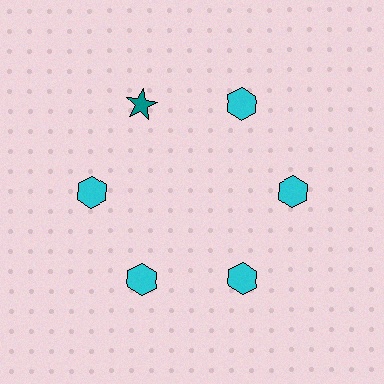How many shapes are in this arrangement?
There are 6 shapes arranged in a ring pattern.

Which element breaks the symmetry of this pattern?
The teal star at roughly the 11 o'clock position breaks the symmetry. All other shapes are cyan hexagons.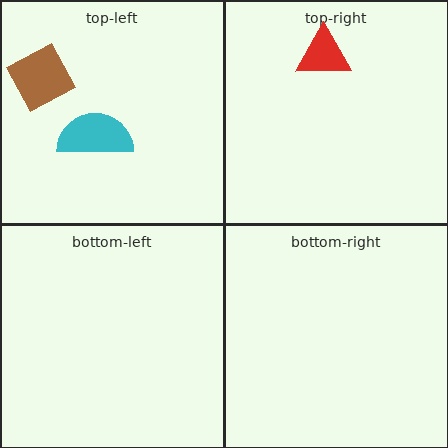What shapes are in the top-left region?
The cyan semicircle, the brown diamond.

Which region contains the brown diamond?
The top-left region.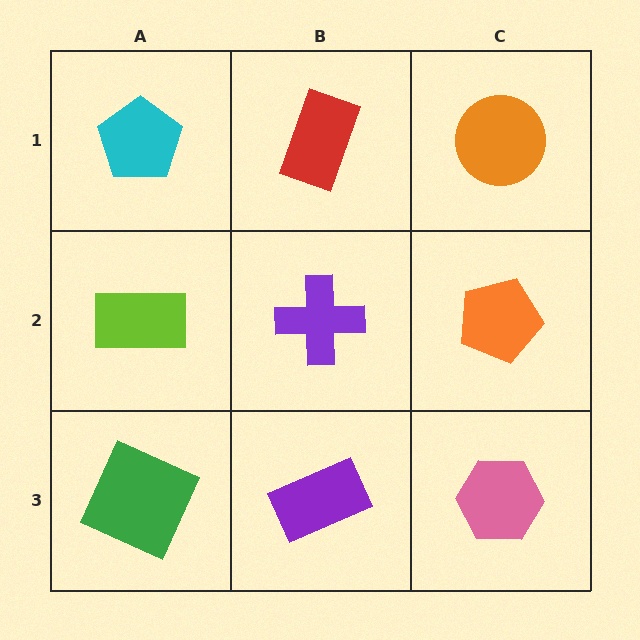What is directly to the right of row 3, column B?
A pink hexagon.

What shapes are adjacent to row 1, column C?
An orange pentagon (row 2, column C), a red rectangle (row 1, column B).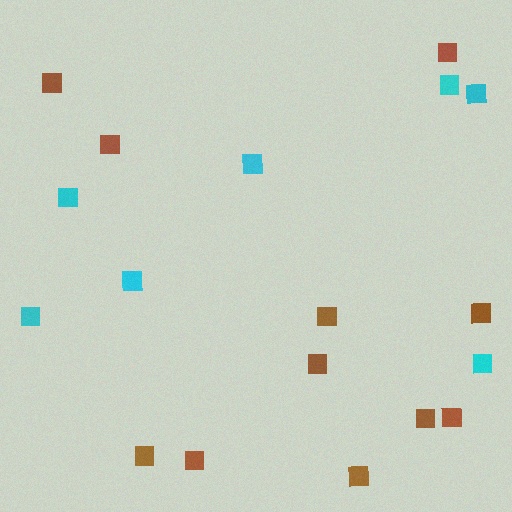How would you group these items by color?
There are 2 groups: one group of brown squares (11) and one group of cyan squares (7).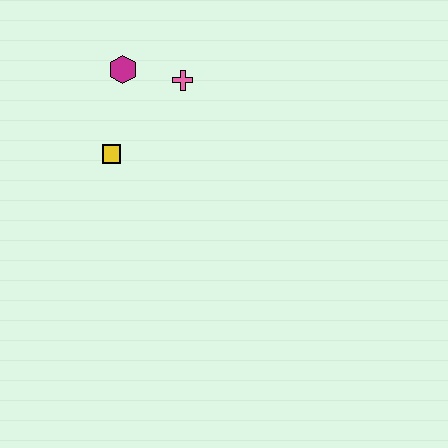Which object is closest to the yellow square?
The magenta hexagon is closest to the yellow square.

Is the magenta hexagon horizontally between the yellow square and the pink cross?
Yes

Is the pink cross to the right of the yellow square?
Yes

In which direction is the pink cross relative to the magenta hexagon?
The pink cross is to the right of the magenta hexagon.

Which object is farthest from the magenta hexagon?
The yellow square is farthest from the magenta hexagon.